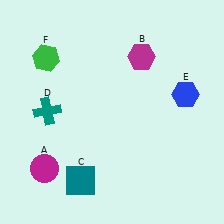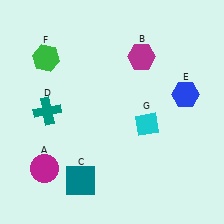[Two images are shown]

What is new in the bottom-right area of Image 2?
A cyan diamond (G) was added in the bottom-right area of Image 2.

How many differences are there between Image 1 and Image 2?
There is 1 difference between the two images.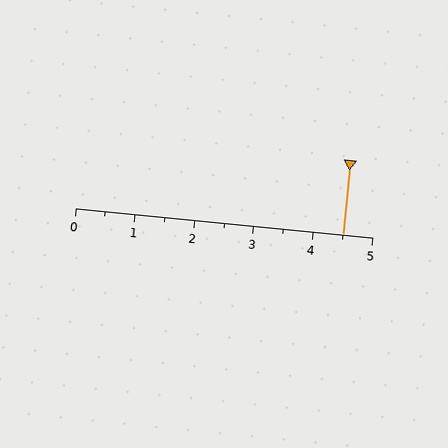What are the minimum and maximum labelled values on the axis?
The axis runs from 0 to 5.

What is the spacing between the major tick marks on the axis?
The major ticks are spaced 1 apart.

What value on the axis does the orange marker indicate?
The marker indicates approximately 4.5.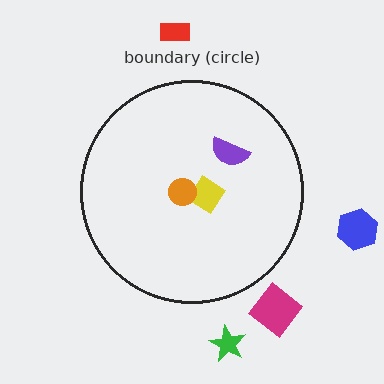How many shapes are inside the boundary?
3 inside, 4 outside.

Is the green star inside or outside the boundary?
Outside.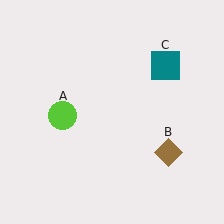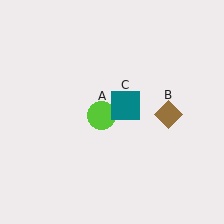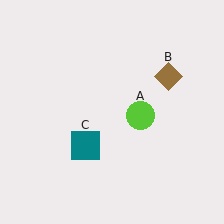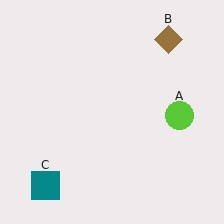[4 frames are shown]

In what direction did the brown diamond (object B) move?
The brown diamond (object B) moved up.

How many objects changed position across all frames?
3 objects changed position: lime circle (object A), brown diamond (object B), teal square (object C).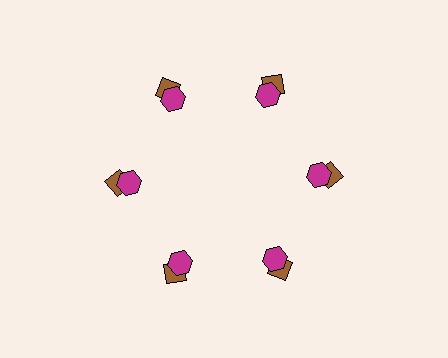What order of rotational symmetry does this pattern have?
This pattern has 6-fold rotational symmetry.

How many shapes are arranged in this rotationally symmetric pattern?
There are 12 shapes, arranged in 6 groups of 2.